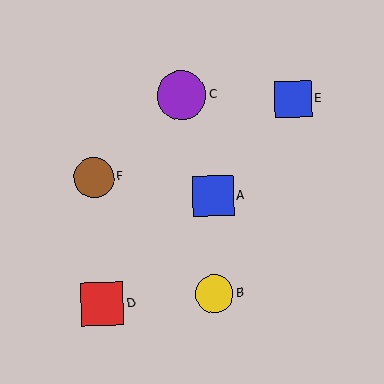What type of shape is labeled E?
Shape E is a blue square.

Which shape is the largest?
The purple circle (labeled C) is the largest.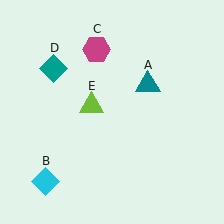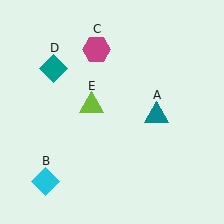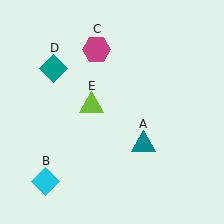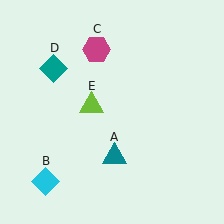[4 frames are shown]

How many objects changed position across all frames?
1 object changed position: teal triangle (object A).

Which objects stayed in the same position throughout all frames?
Cyan diamond (object B) and magenta hexagon (object C) and teal diamond (object D) and lime triangle (object E) remained stationary.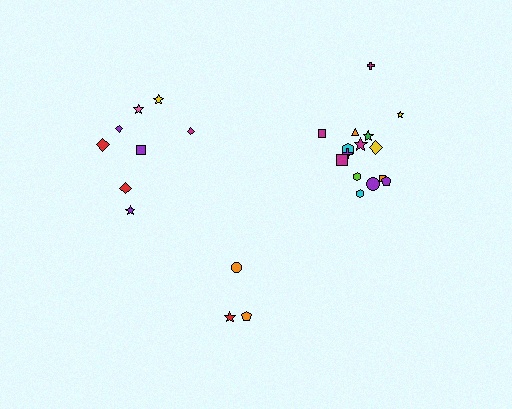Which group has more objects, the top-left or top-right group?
The top-right group.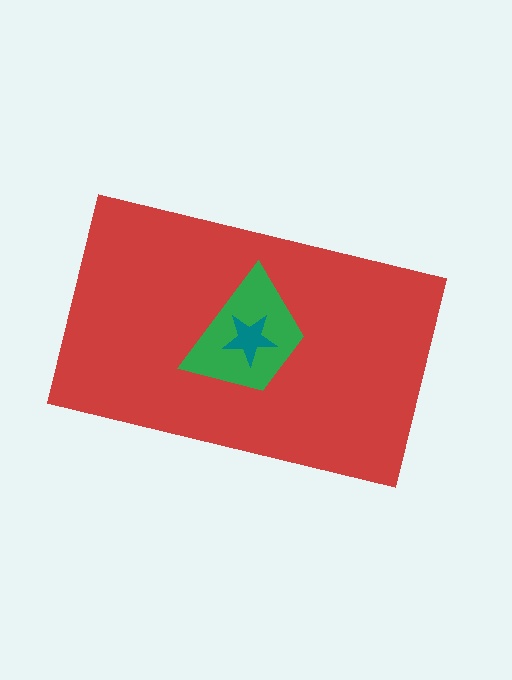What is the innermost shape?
The teal star.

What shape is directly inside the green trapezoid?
The teal star.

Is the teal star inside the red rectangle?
Yes.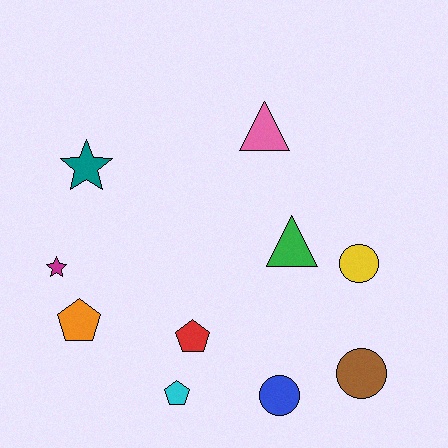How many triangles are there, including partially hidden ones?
There are 2 triangles.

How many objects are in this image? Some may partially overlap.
There are 10 objects.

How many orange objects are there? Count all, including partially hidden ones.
There is 1 orange object.